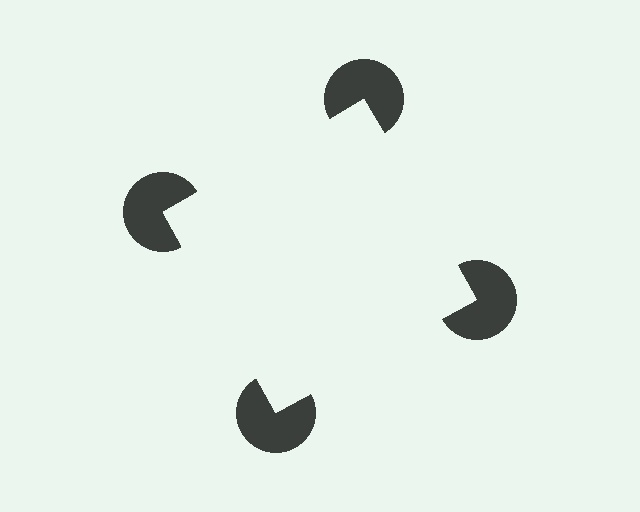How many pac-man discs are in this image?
There are 4 — one at each vertex of the illusory square.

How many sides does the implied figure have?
4 sides.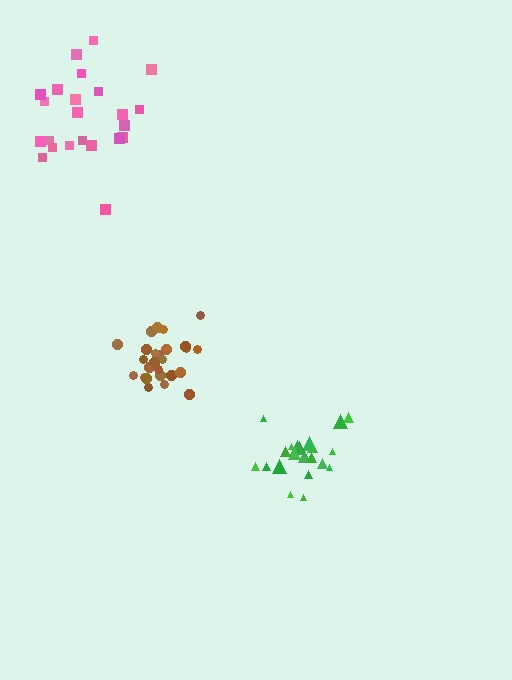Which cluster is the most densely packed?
Brown.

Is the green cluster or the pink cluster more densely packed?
Green.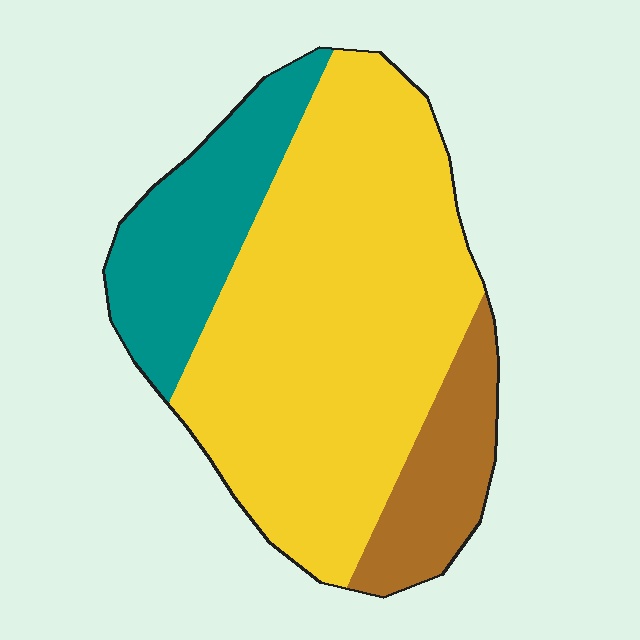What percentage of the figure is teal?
Teal takes up about one fifth (1/5) of the figure.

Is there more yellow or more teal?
Yellow.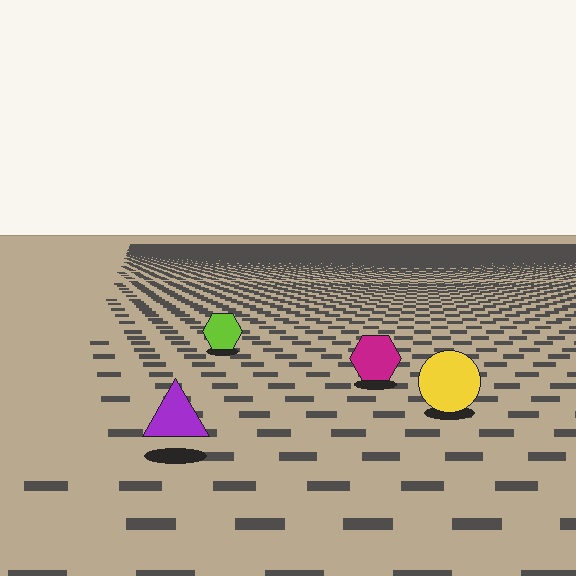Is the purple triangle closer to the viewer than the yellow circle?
Yes. The purple triangle is closer — you can tell from the texture gradient: the ground texture is coarser near it.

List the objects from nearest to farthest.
From nearest to farthest: the purple triangle, the yellow circle, the magenta hexagon, the lime hexagon.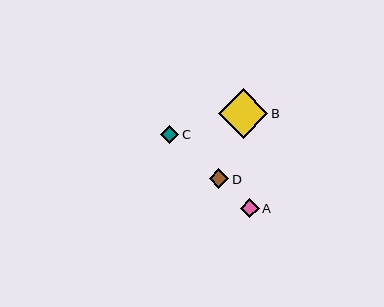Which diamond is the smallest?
Diamond C is the smallest with a size of approximately 18 pixels.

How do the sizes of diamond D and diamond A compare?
Diamond D and diamond A are approximately the same size.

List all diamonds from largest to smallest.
From largest to smallest: B, D, A, C.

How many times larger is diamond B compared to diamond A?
Diamond B is approximately 2.6 times the size of diamond A.